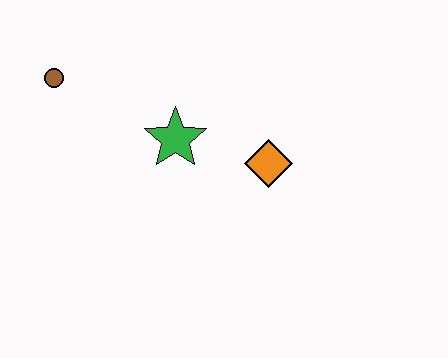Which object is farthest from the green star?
The brown circle is farthest from the green star.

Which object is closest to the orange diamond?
The green star is closest to the orange diamond.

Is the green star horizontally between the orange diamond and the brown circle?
Yes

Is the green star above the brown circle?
No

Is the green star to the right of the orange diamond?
No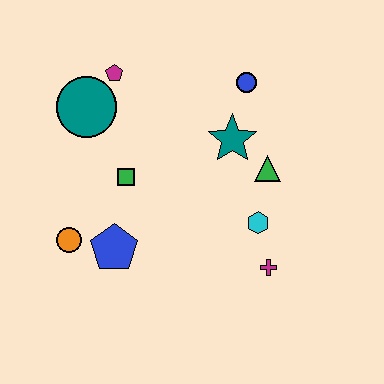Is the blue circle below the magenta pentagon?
Yes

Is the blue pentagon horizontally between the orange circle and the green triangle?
Yes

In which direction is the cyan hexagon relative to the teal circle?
The cyan hexagon is to the right of the teal circle.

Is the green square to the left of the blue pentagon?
No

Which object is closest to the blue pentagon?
The orange circle is closest to the blue pentagon.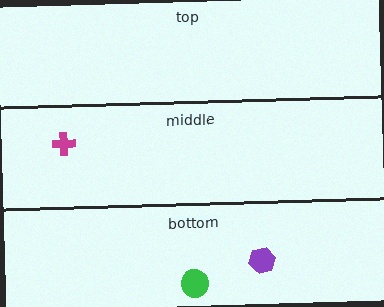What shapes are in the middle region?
The magenta cross.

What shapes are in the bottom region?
The green circle, the purple hexagon.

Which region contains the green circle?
The bottom region.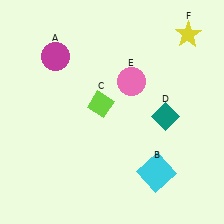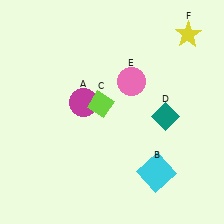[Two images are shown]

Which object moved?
The magenta circle (A) moved down.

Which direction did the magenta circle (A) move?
The magenta circle (A) moved down.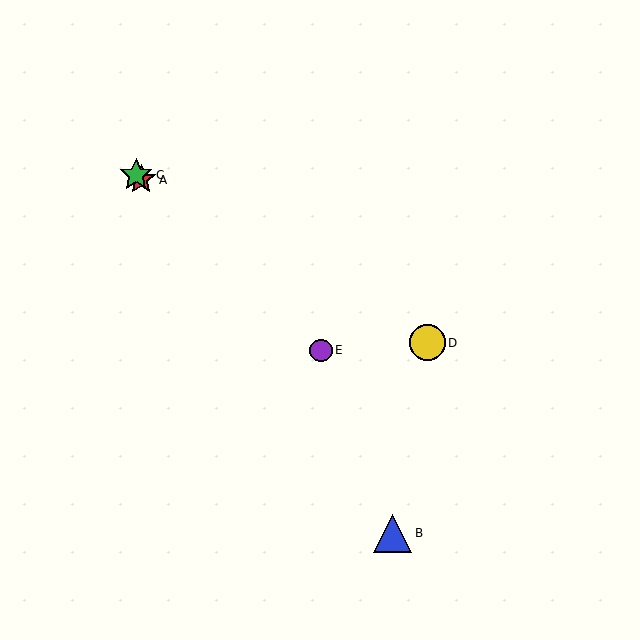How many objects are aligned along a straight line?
3 objects (A, C, E) are aligned along a straight line.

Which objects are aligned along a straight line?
Objects A, C, E are aligned along a straight line.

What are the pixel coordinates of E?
Object E is at (321, 350).